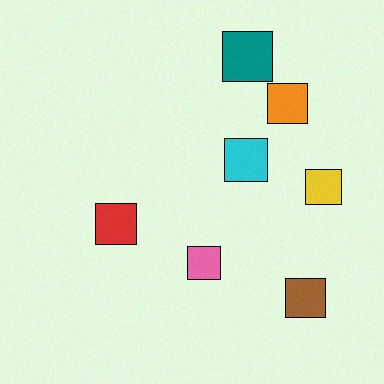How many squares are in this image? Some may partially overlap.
There are 7 squares.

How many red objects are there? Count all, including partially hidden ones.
There is 1 red object.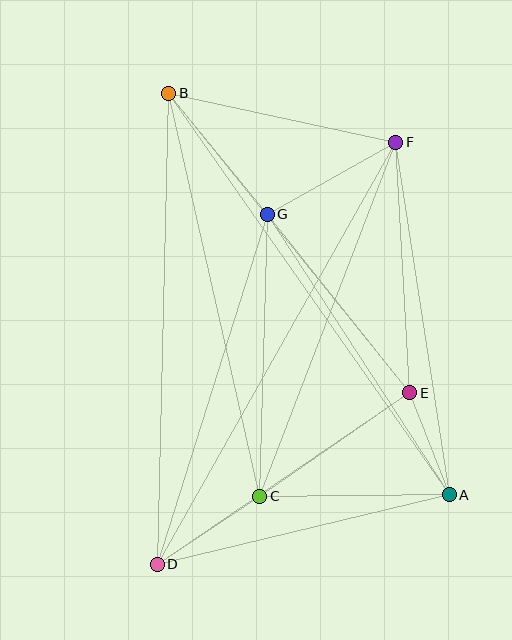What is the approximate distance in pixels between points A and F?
The distance between A and F is approximately 356 pixels.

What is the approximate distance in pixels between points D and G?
The distance between D and G is approximately 367 pixels.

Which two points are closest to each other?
Points A and E are closest to each other.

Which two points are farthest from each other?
Points A and B are farthest from each other.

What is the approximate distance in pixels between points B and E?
The distance between B and E is approximately 384 pixels.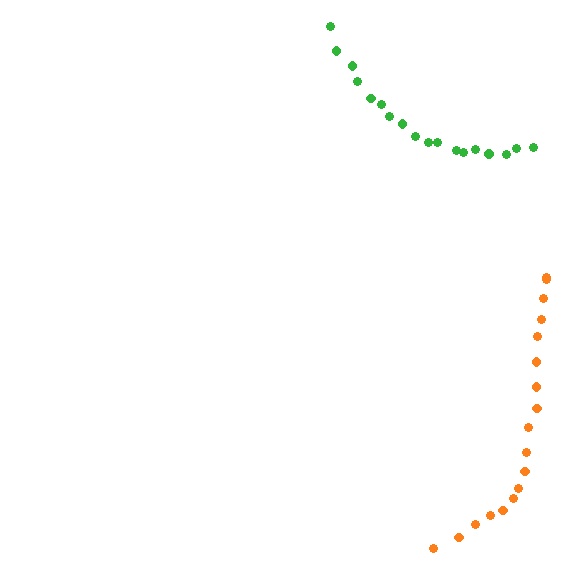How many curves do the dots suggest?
There are 2 distinct paths.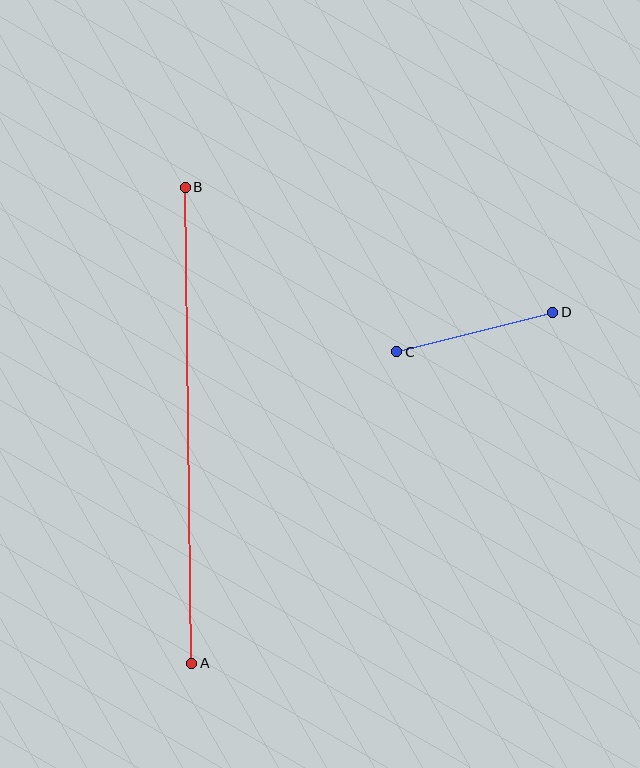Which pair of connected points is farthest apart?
Points A and B are farthest apart.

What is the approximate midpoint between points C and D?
The midpoint is at approximately (475, 332) pixels.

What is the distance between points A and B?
The distance is approximately 476 pixels.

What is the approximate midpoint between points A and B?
The midpoint is at approximately (188, 425) pixels.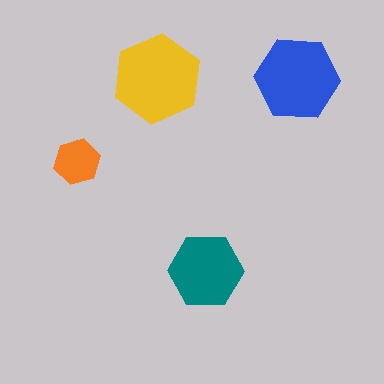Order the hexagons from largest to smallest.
the yellow one, the blue one, the teal one, the orange one.